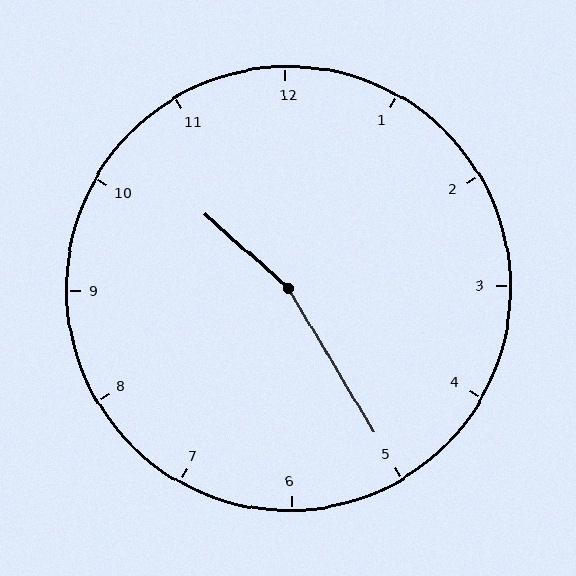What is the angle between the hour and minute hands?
Approximately 162 degrees.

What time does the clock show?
10:25.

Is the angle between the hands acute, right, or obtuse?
It is obtuse.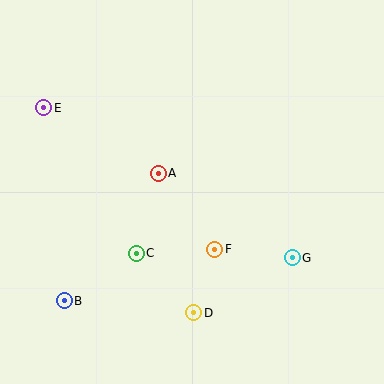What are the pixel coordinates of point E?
Point E is at (44, 108).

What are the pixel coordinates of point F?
Point F is at (215, 249).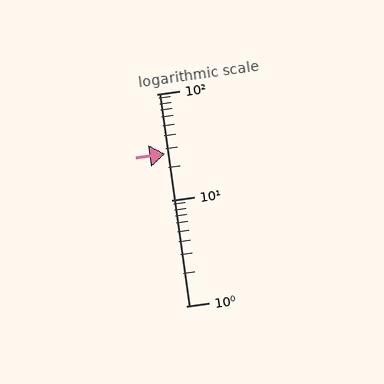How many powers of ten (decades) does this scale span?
The scale spans 2 decades, from 1 to 100.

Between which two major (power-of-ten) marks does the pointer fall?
The pointer is between 10 and 100.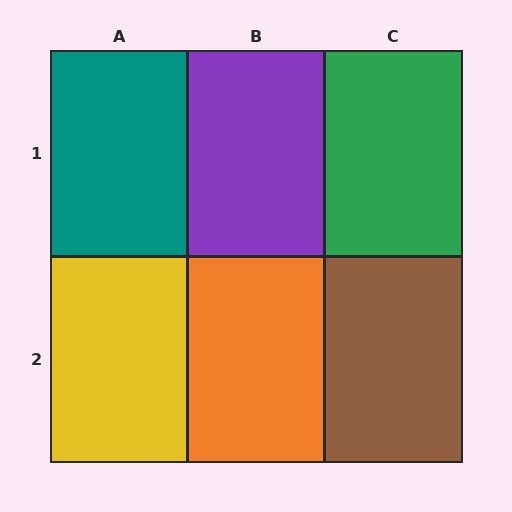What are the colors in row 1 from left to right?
Teal, purple, green.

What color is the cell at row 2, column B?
Orange.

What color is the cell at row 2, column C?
Brown.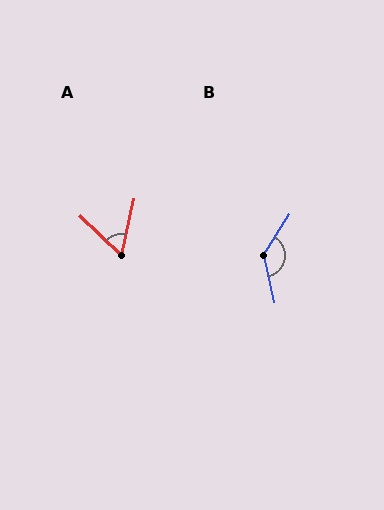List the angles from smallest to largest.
A (59°), B (134°).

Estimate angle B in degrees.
Approximately 134 degrees.